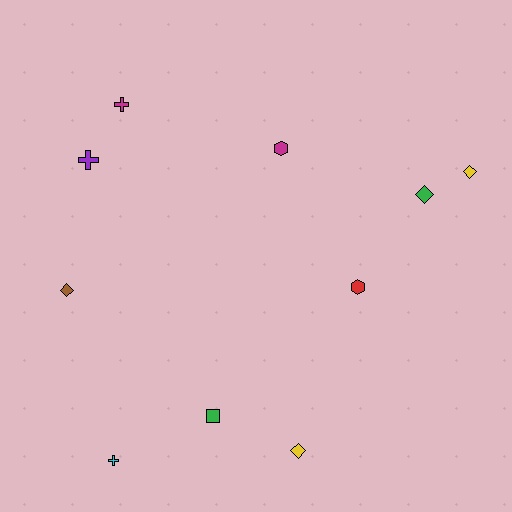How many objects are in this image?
There are 10 objects.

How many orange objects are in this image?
There are no orange objects.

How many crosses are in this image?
There are 3 crosses.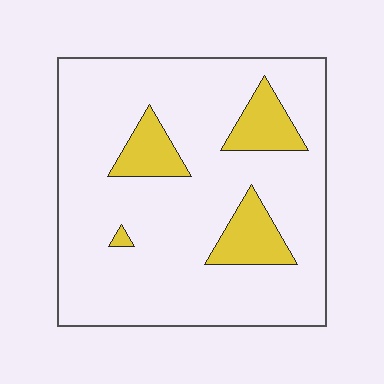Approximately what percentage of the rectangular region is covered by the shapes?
Approximately 15%.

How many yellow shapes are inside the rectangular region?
4.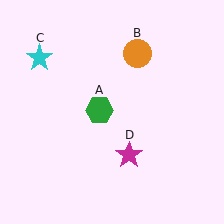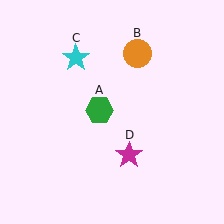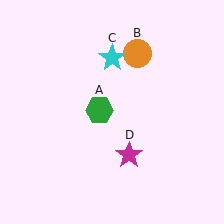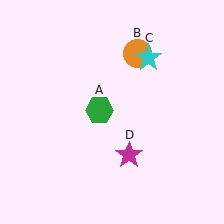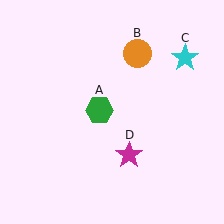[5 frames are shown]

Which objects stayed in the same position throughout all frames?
Green hexagon (object A) and orange circle (object B) and magenta star (object D) remained stationary.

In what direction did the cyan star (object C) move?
The cyan star (object C) moved right.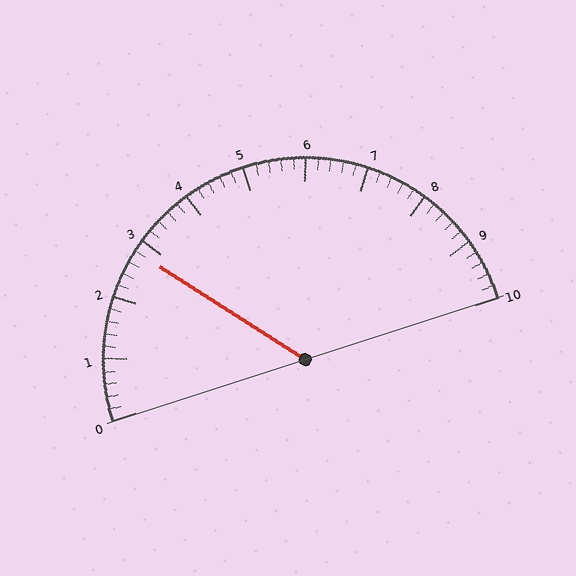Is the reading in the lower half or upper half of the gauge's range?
The reading is in the lower half of the range (0 to 10).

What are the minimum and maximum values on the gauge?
The gauge ranges from 0 to 10.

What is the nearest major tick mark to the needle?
The nearest major tick mark is 3.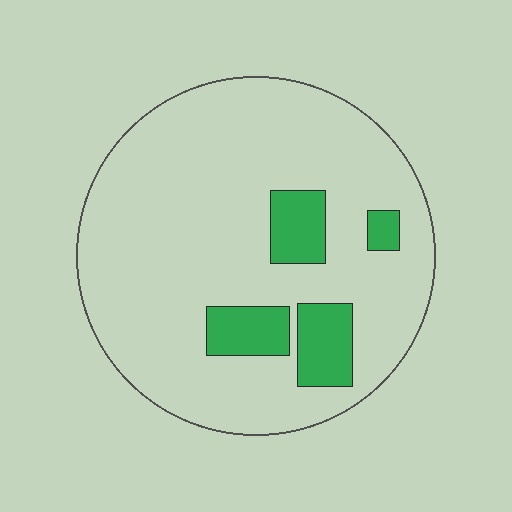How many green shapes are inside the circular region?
4.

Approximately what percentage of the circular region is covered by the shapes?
Approximately 15%.